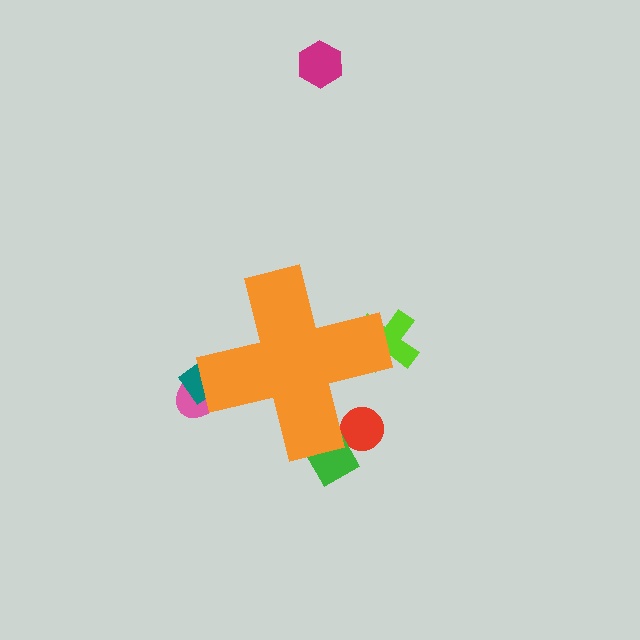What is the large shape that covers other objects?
An orange cross.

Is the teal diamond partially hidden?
Yes, the teal diamond is partially hidden behind the orange cross.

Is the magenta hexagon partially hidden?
No, the magenta hexagon is fully visible.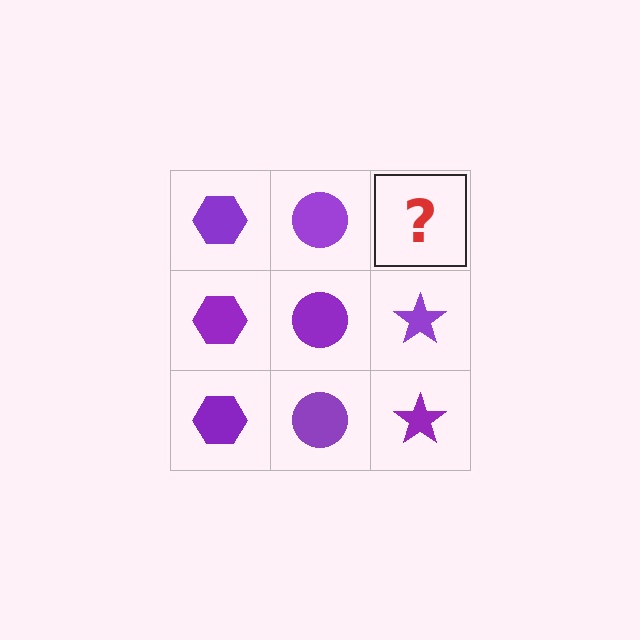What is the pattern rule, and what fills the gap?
The rule is that each column has a consistent shape. The gap should be filled with a purple star.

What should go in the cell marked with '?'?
The missing cell should contain a purple star.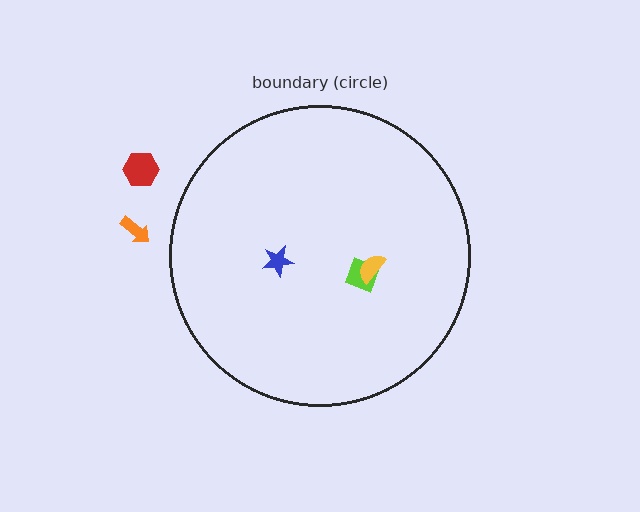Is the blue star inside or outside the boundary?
Inside.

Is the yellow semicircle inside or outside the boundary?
Inside.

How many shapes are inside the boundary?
3 inside, 2 outside.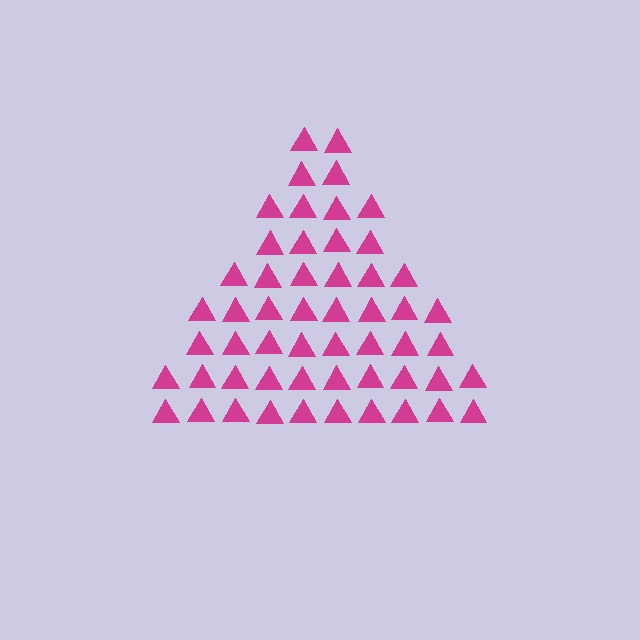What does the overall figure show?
The overall figure shows a triangle.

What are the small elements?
The small elements are triangles.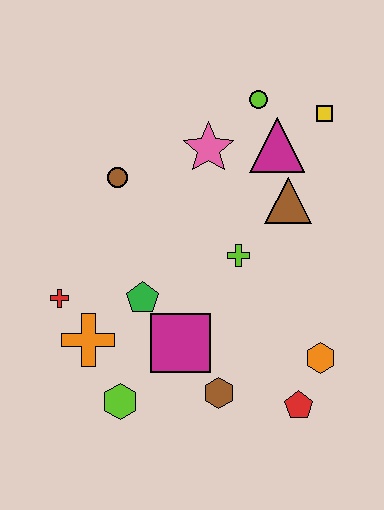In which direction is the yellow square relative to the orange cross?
The yellow square is to the right of the orange cross.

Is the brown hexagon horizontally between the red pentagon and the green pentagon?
Yes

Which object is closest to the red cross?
The orange cross is closest to the red cross.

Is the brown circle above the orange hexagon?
Yes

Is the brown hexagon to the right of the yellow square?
No